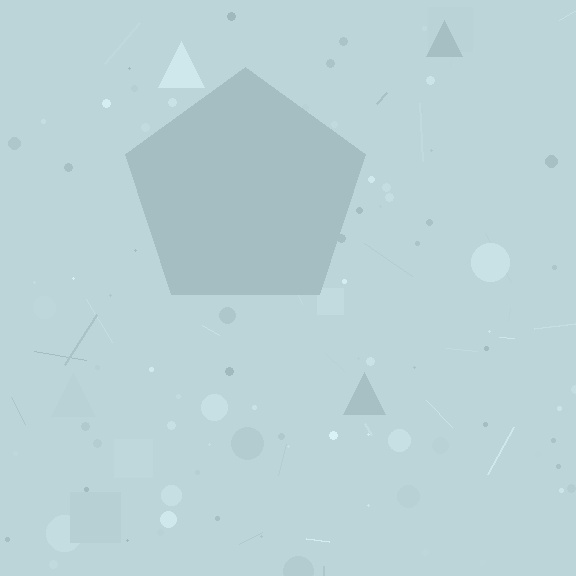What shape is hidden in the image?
A pentagon is hidden in the image.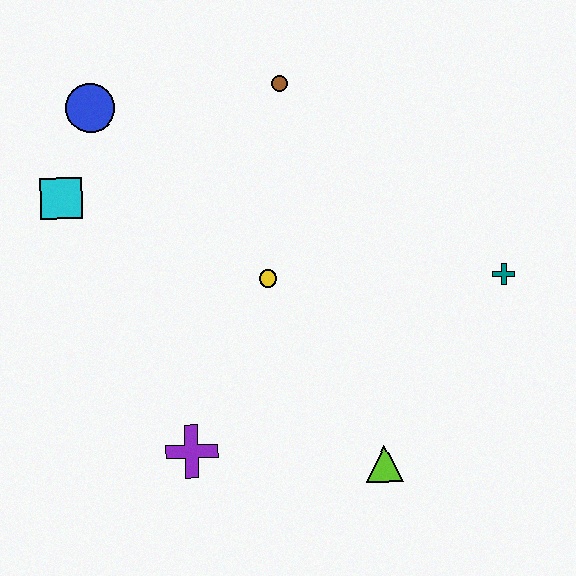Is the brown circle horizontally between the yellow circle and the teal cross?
Yes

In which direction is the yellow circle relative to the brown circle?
The yellow circle is below the brown circle.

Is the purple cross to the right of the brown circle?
No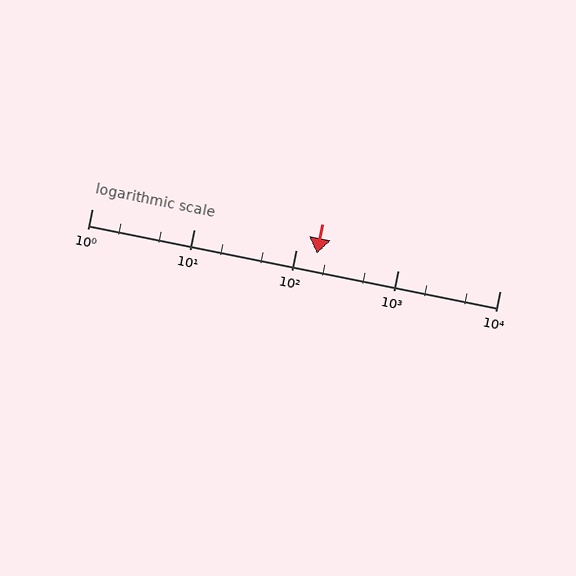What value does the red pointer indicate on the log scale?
The pointer indicates approximately 160.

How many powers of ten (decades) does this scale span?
The scale spans 4 decades, from 1 to 10000.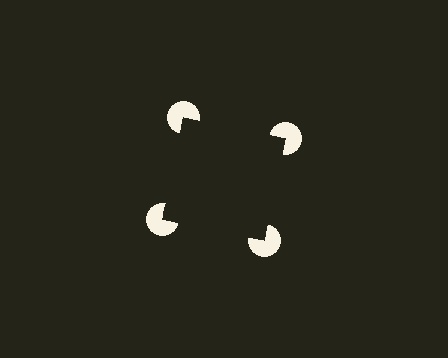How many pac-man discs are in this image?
There are 4 — one at each vertex of the illusory square.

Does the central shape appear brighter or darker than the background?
It typically appears slightly darker than the background, even though no actual brightness change is drawn.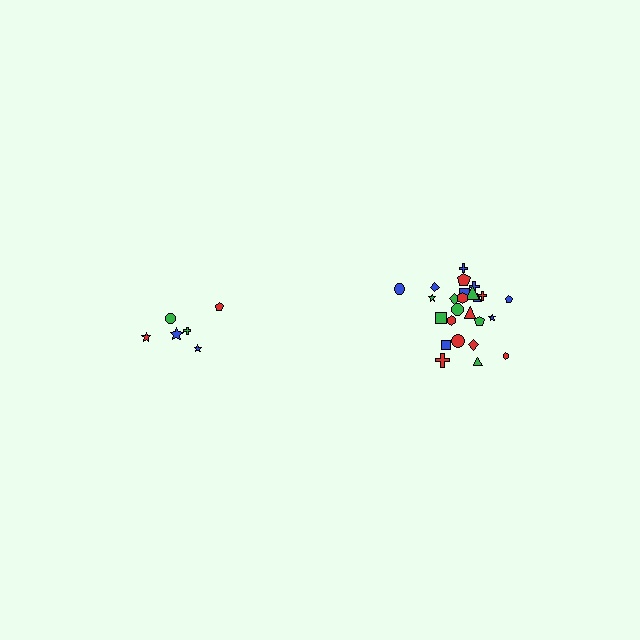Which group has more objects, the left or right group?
The right group.